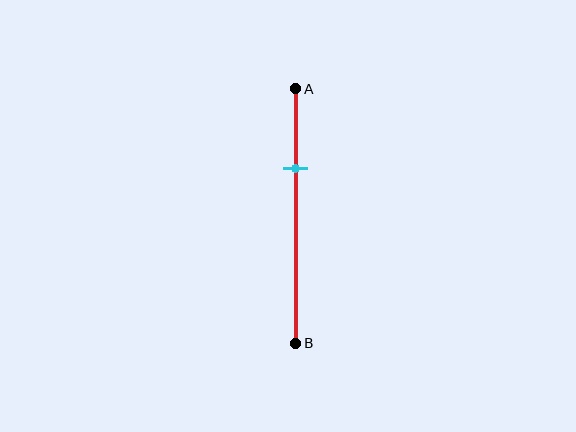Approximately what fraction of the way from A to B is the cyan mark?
The cyan mark is approximately 30% of the way from A to B.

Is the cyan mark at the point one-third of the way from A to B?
Yes, the mark is approximately at the one-third point.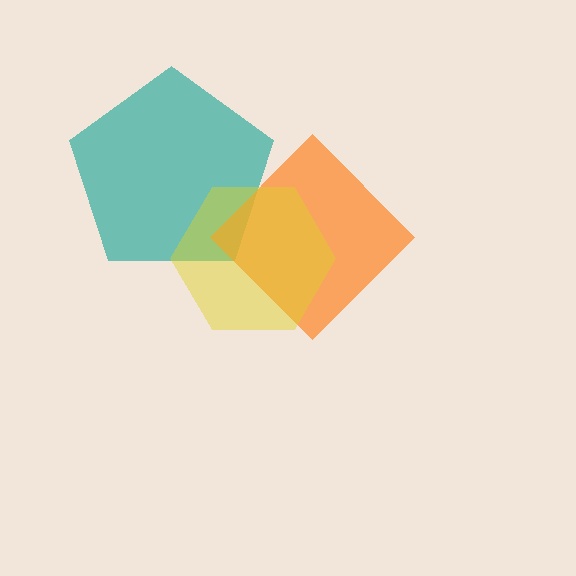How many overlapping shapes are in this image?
There are 3 overlapping shapes in the image.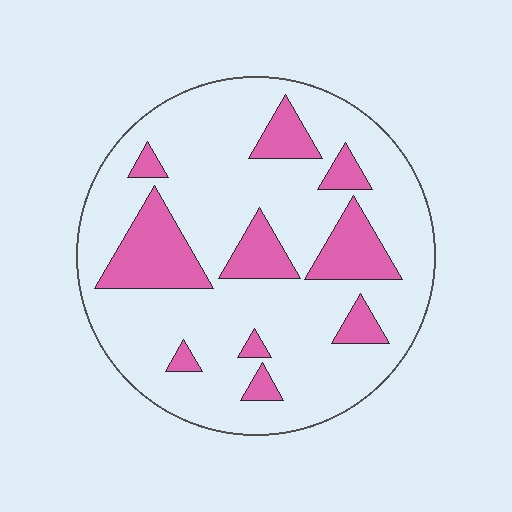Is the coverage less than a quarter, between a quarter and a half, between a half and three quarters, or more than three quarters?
Less than a quarter.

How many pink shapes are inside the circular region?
10.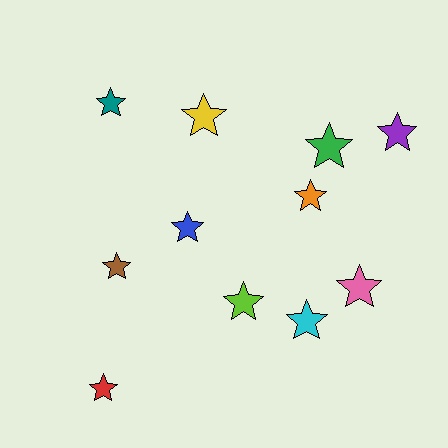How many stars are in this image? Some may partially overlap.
There are 11 stars.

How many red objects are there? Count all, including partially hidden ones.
There is 1 red object.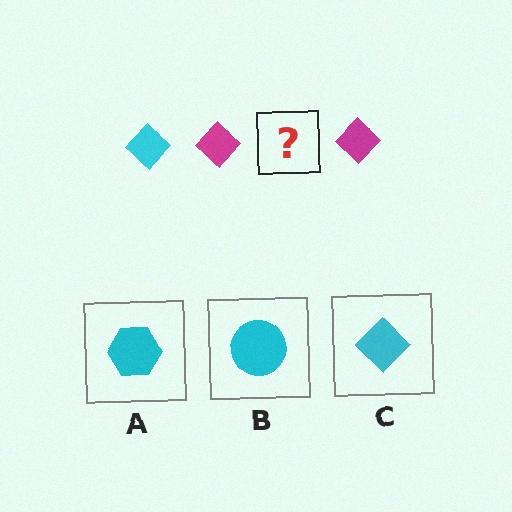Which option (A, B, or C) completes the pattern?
C.